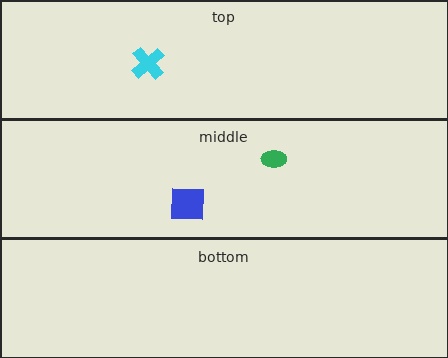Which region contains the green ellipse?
The middle region.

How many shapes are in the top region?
1.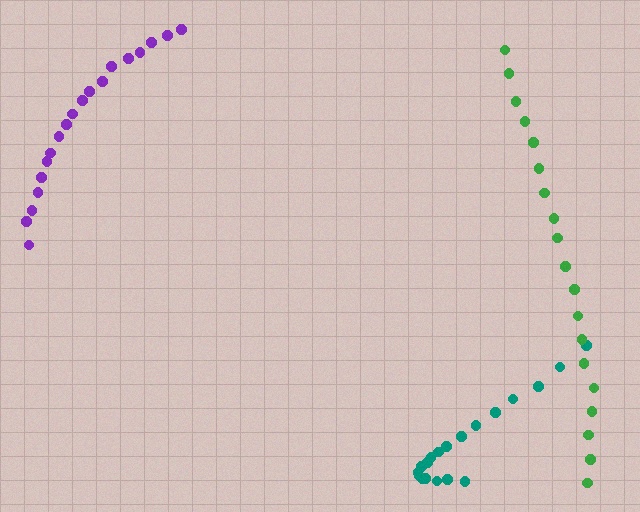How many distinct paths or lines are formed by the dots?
There are 3 distinct paths.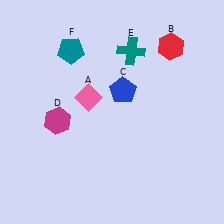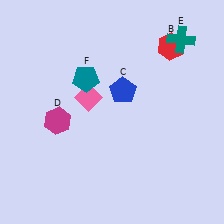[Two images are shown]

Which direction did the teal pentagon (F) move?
The teal pentagon (F) moved down.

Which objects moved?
The objects that moved are: the teal cross (E), the teal pentagon (F).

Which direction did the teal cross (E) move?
The teal cross (E) moved right.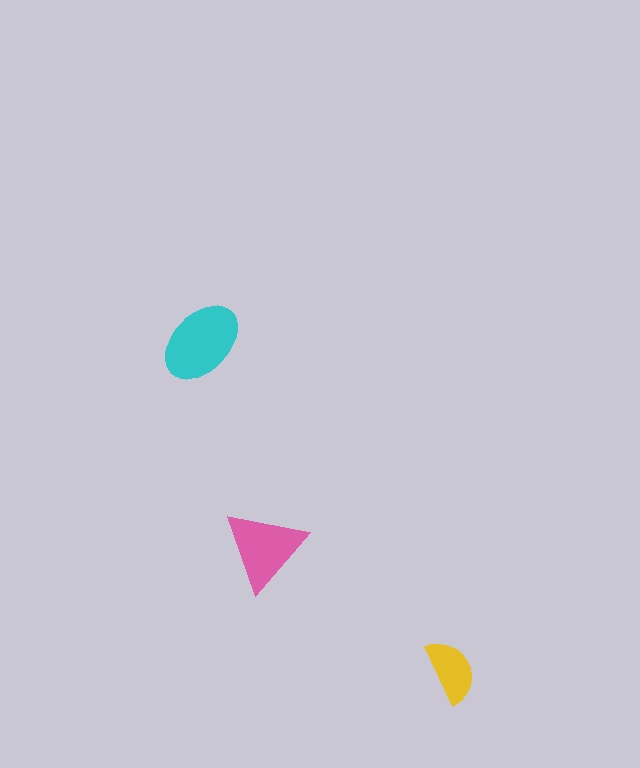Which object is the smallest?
The yellow semicircle.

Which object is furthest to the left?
The cyan ellipse is leftmost.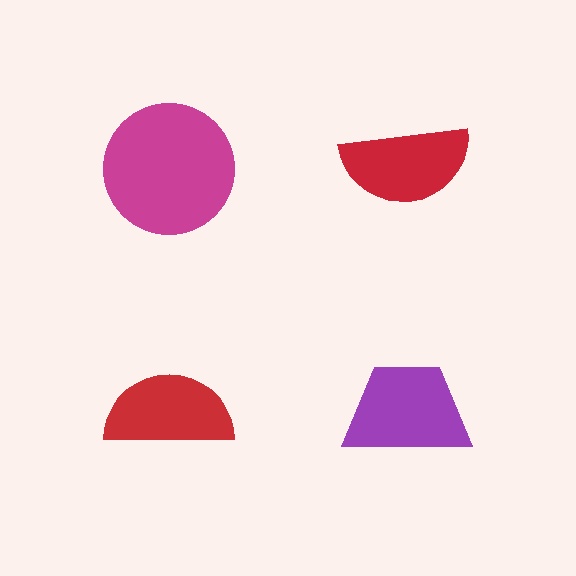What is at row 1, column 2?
A red semicircle.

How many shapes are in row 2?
2 shapes.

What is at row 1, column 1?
A magenta circle.